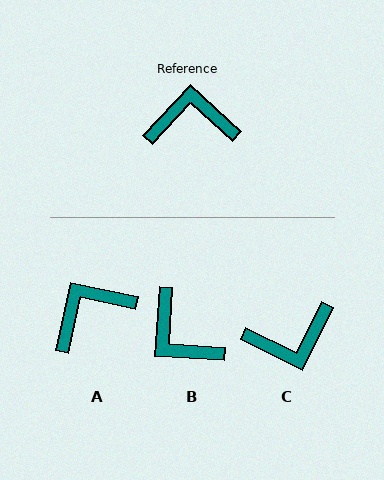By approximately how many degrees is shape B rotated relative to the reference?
Approximately 129 degrees counter-clockwise.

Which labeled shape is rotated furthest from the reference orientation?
C, about 163 degrees away.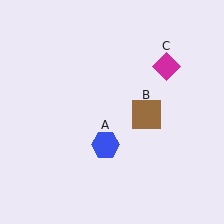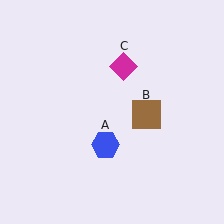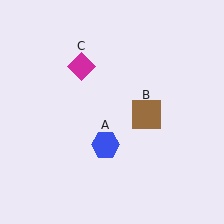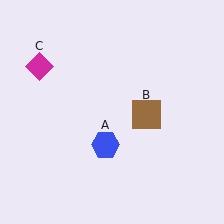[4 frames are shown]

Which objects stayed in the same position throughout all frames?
Blue hexagon (object A) and brown square (object B) remained stationary.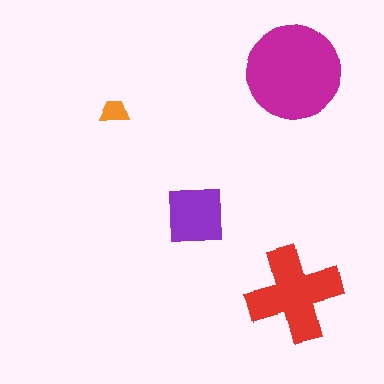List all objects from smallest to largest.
The orange trapezoid, the purple square, the red cross, the magenta circle.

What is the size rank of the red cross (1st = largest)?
2nd.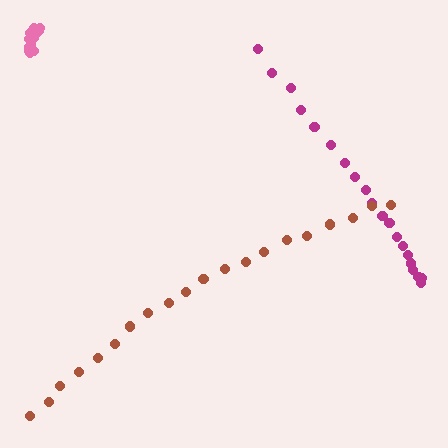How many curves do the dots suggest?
There are 3 distinct paths.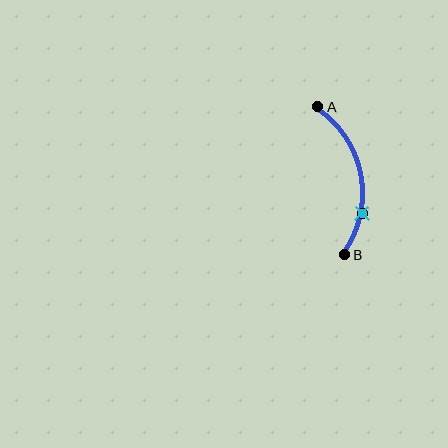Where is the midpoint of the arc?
The arc midpoint is the point on the curve farthest from the straight line joining A and B. It sits to the right of that line.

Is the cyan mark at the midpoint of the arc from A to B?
No. The cyan mark lies on the arc but is closer to endpoint B. The arc midpoint would be at the point on the curve equidistant along the arc from both A and B.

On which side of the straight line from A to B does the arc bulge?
The arc bulges to the right of the straight line connecting A and B.